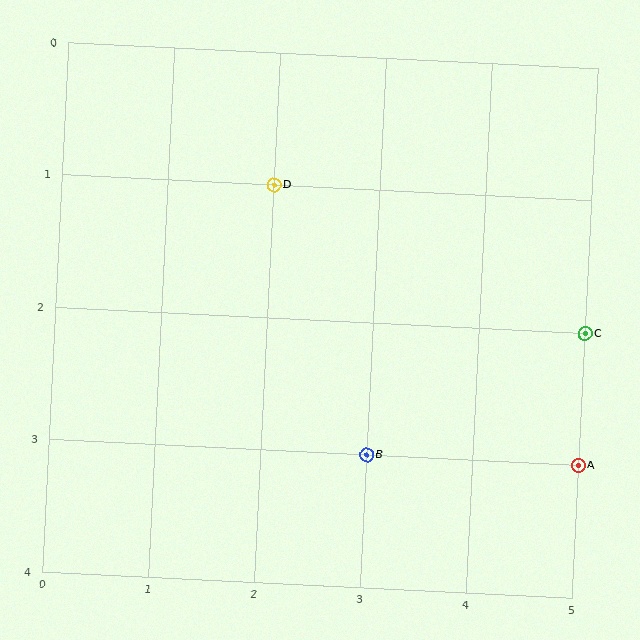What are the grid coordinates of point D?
Point D is at grid coordinates (2, 1).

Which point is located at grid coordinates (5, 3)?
Point A is at (5, 3).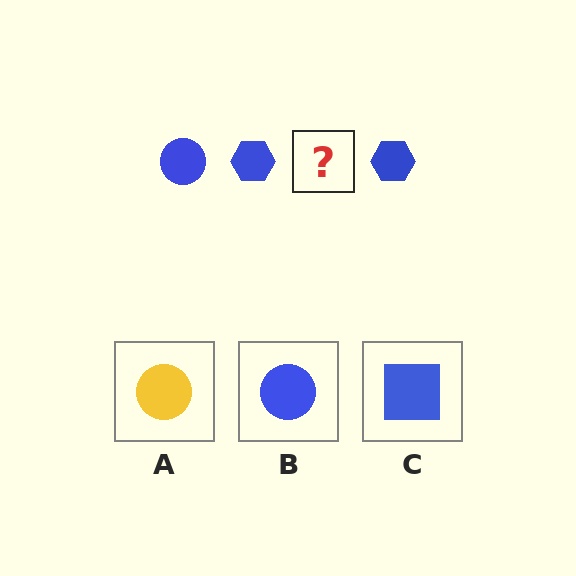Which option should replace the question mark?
Option B.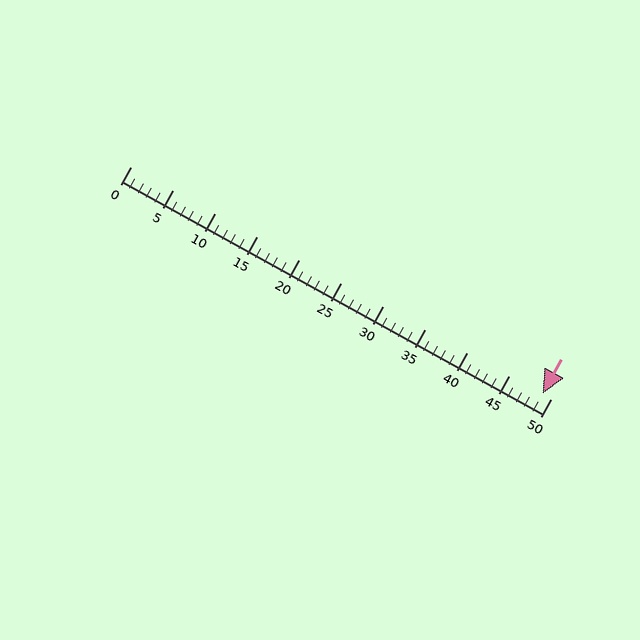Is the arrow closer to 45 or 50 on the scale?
The arrow is closer to 50.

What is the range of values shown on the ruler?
The ruler shows values from 0 to 50.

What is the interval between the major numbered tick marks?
The major tick marks are spaced 5 units apart.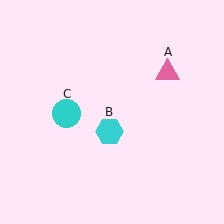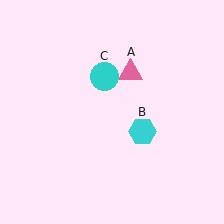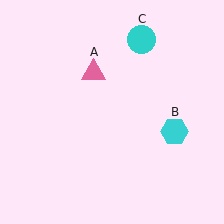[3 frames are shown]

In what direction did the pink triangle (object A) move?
The pink triangle (object A) moved left.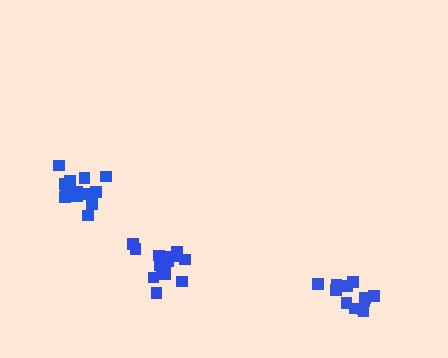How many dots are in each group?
Group 1: 15 dots, Group 2: 17 dots, Group 3: 12 dots (44 total).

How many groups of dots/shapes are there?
There are 3 groups.